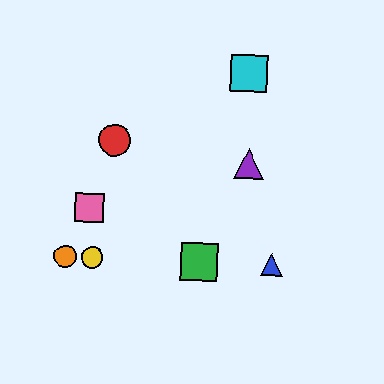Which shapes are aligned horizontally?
The blue triangle, the green square, the yellow circle, the orange circle are aligned horizontally.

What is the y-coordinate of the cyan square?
The cyan square is at y≈73.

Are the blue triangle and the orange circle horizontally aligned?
Yes, both are at y≈265.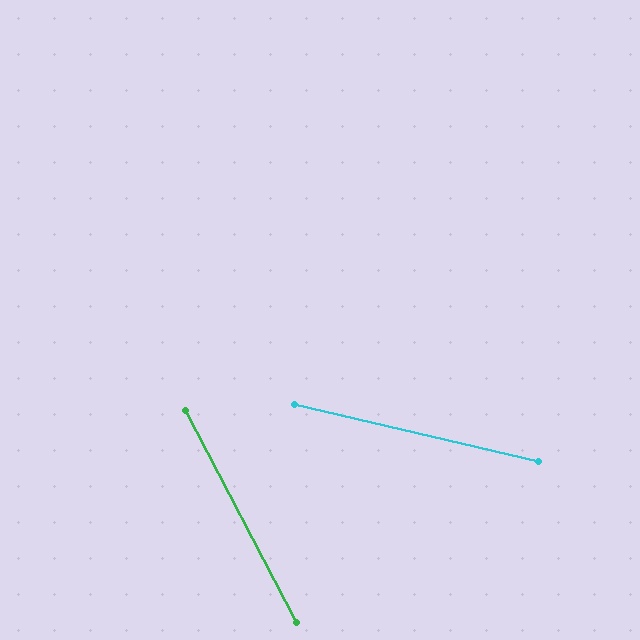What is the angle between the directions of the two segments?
Approximately 49 degrees.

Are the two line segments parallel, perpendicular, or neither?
Neither parallel nor perpendicular — they differ by about 49°.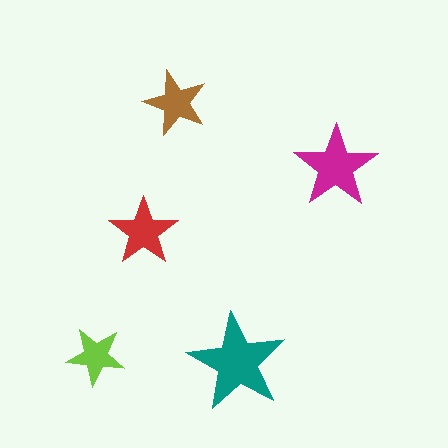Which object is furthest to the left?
The lime star is leftmost.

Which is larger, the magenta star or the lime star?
The magenta one.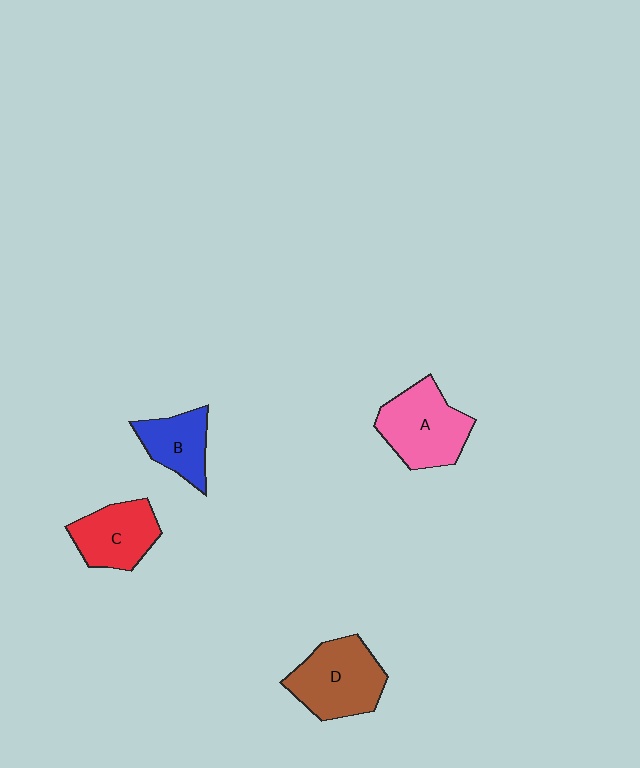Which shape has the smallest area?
Shape B (blue).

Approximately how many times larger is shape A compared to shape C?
Approximately 1.3 times.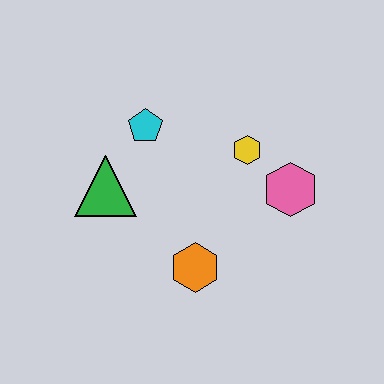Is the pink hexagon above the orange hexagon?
Yes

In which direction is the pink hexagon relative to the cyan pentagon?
The pink hexagon is to the right of the cyan pentagon.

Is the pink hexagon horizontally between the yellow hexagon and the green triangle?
No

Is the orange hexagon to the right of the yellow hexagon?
No